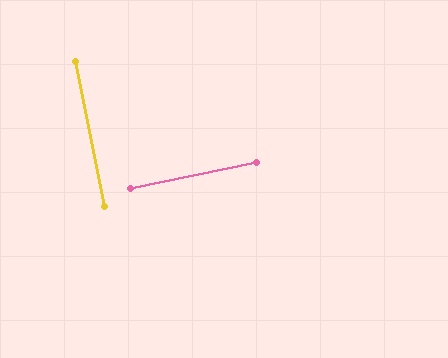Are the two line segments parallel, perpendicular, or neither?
Perpendicular — they meet at approximately 90°.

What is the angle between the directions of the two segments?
Approximately 90 degrees.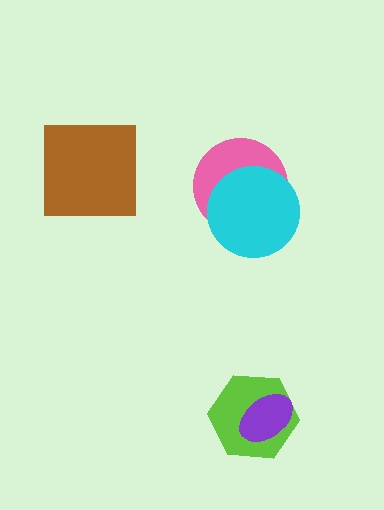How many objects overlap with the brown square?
0 objects overlap with the brown square.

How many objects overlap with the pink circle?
1 object overlaps with the pink circle.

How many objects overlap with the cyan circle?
1 object overlaps with the cyan circle.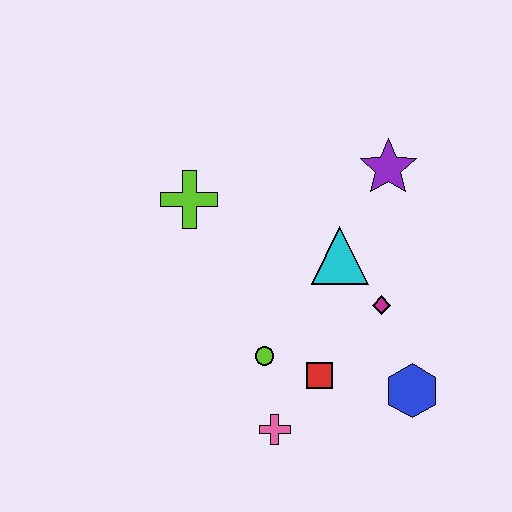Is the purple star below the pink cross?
No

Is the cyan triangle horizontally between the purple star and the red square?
Yes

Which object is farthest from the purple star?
The pink cross is farthest from the purple star.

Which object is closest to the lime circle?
The red square is closest to the lime circle.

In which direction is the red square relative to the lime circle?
The red square is to the right of the lime circle.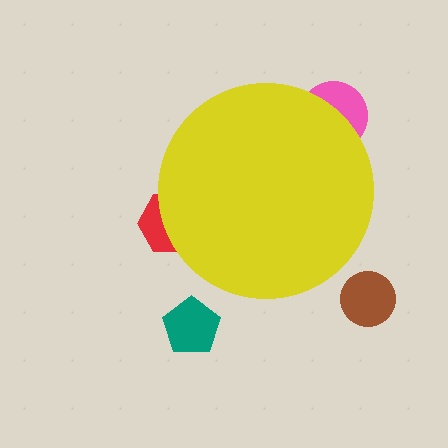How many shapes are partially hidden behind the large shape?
2 shapes are partially hidden.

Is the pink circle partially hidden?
Yes, the pink circle is partially hidden behind the yellow circle.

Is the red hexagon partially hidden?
Yes, the red hexagon is partially hidden behind the yellow circle.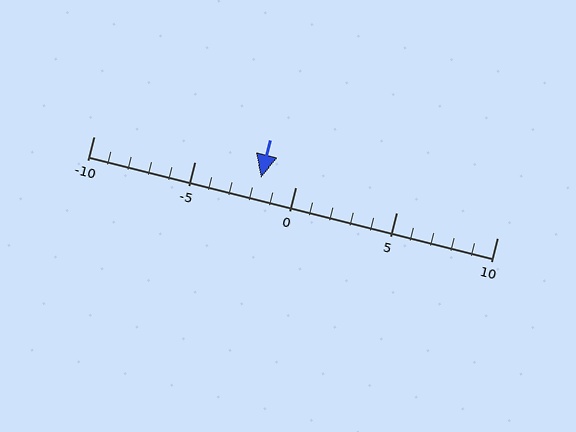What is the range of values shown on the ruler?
The ruler shows values from -10 to 10.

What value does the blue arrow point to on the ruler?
The blue arrow points to approximately -2.